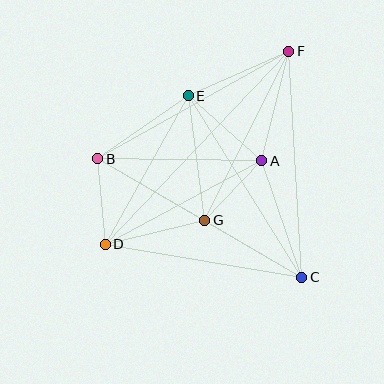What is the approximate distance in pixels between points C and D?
The distance between C and D is approximately 199 pixels.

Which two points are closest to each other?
Points A and G are closest to each other.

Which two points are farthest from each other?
Points D and F are farthest from each other.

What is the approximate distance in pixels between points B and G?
The distance between B and G is approximately 124 pixels.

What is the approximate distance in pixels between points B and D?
The distance between B and D is approximately 86 pixels.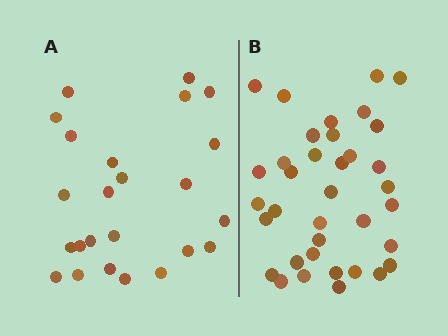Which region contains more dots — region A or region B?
Region B (the right region) has more dots.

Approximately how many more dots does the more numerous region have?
Region B has roughly 12 or so more dots than region A.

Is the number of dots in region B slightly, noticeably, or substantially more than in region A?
Region B has substantially more. The ratio is roughly 1.5 to 1.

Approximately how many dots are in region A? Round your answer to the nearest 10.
About 20 dots. (The exact count is 24, which rounds to 20.)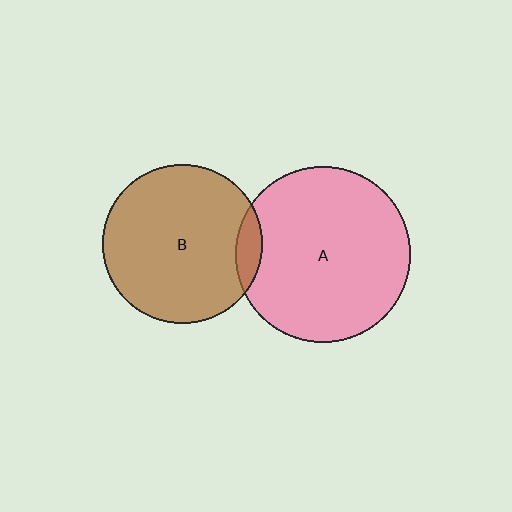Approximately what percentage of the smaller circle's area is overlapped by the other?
Approximately 10%.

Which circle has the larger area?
Circle A (pink).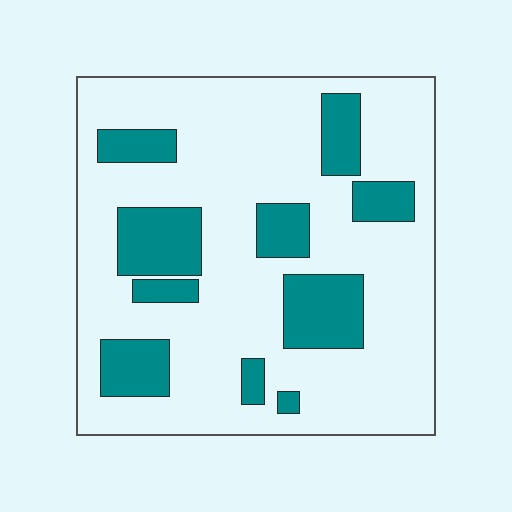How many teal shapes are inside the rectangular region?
10.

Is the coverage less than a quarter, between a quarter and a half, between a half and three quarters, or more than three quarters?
Less than a quarter.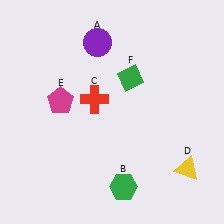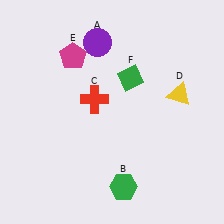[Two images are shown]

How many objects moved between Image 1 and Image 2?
2 objects moved between the two images.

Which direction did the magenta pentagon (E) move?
The magenta pentagon (E) moved up.